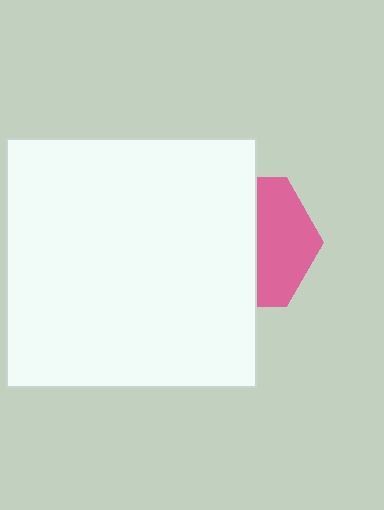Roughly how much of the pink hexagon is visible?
A small part of it is visible (roughly 43%).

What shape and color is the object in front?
The object in front is a white square.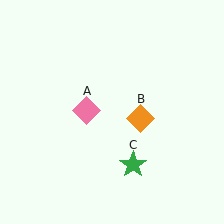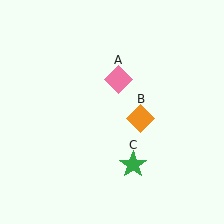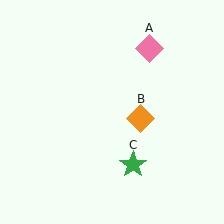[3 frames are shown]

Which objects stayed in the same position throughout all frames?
Orange diamond (object B) and green star (object C) remained stationary.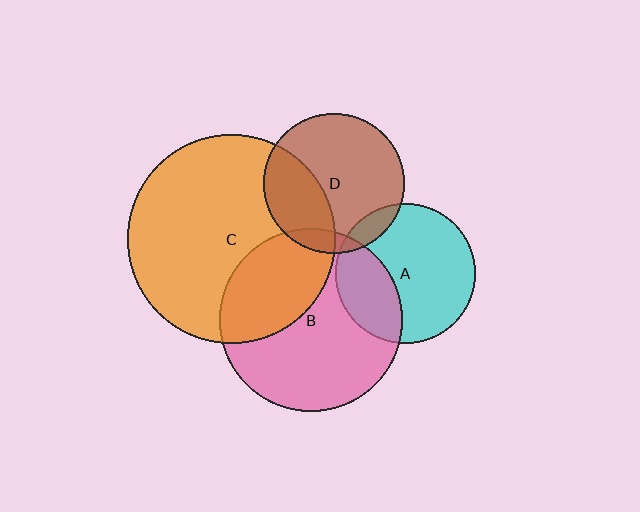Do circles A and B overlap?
Yes.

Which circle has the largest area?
Circle C (orange).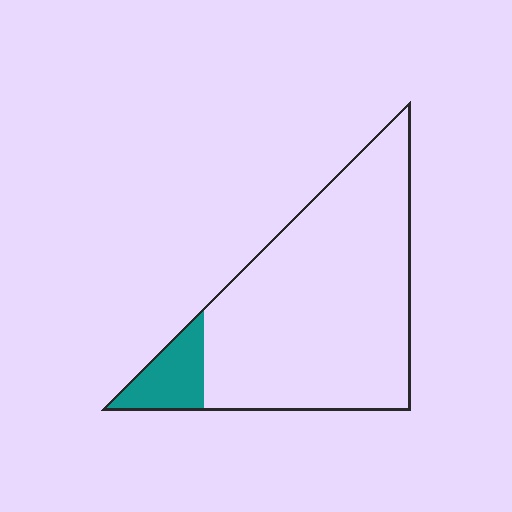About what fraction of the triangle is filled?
About one tenth (1/10).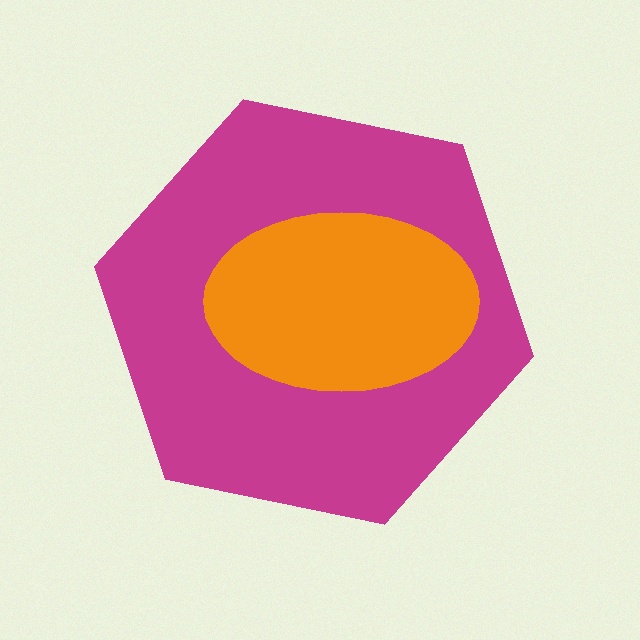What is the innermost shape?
The orange ellipse.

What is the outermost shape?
The magenta hexagon.